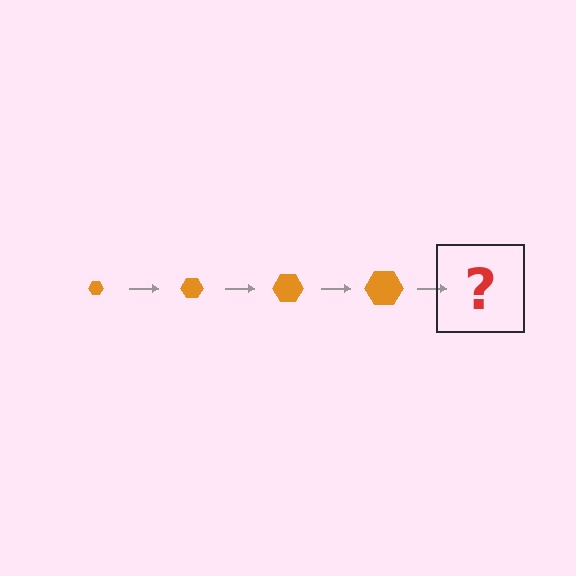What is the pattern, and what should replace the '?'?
The pattern is that the hexagon gets progressively larger each step. The '?' should be an orange hexagon, larger than the previous one.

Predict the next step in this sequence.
The next step is an orange hexagon, larger than the previous one.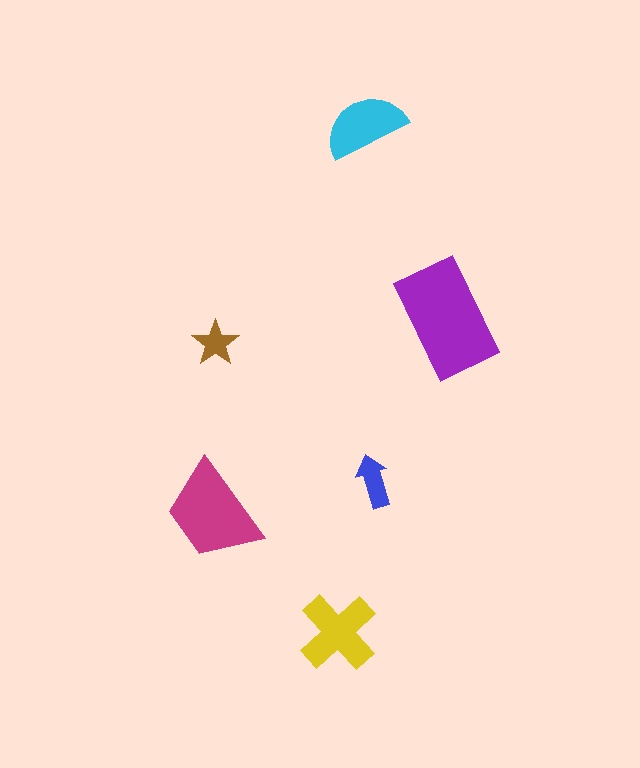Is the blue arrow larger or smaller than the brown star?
Larger.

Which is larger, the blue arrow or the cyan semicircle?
The cyan semicircle.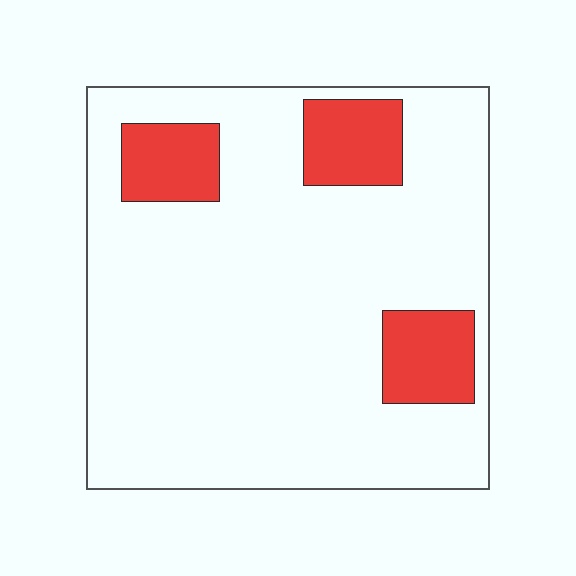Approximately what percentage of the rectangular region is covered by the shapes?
Approximately 15%.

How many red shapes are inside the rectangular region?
3.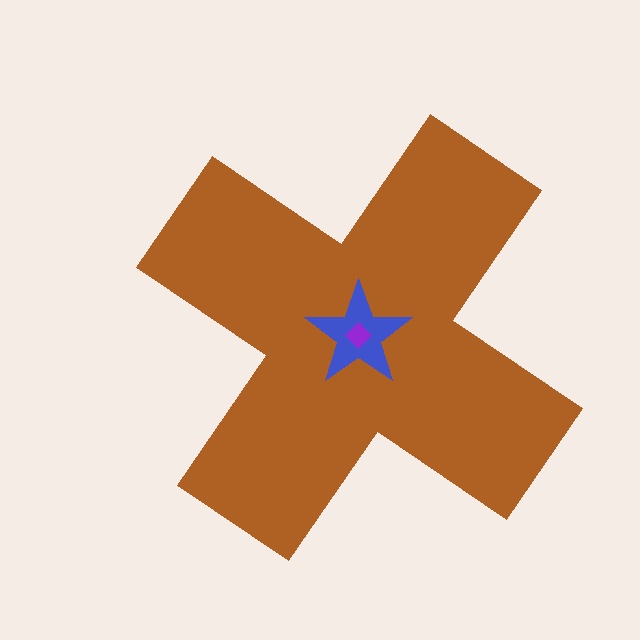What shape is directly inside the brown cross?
The blue star.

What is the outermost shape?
The brown cross.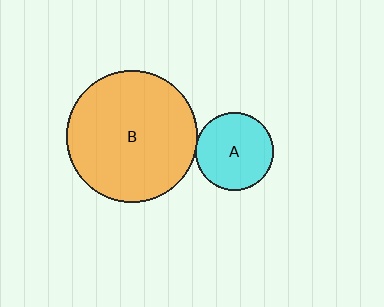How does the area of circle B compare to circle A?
Approximately 2.8 times.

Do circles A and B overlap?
Yes.